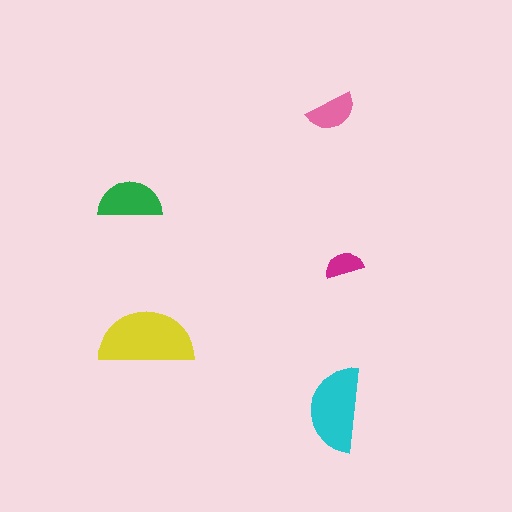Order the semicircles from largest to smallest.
the yellow one, the cyan one, the green one, the pink one, the magenta one.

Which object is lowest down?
The cyan semicircle is bottommost.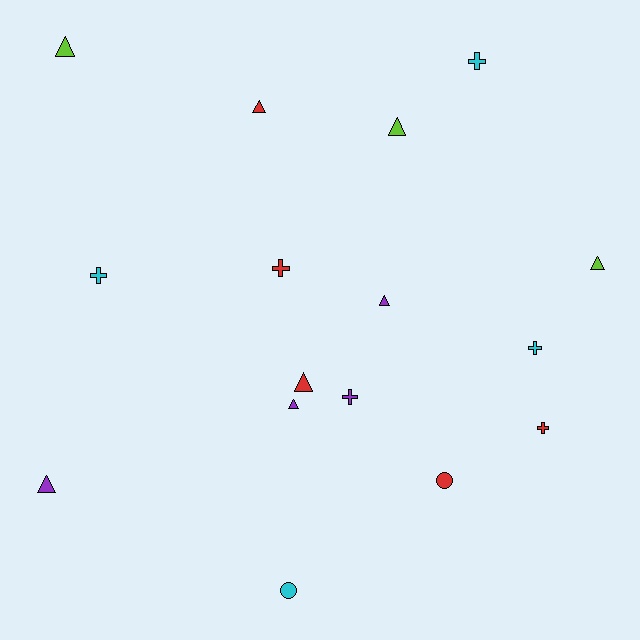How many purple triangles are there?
There are 3 purple triangles.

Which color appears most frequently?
Red, with 5 objects.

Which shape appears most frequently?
Triangle, with 8 objects.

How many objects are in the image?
There are 16 objects.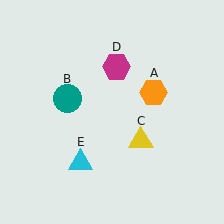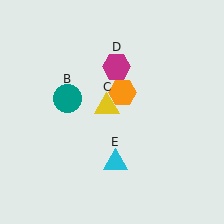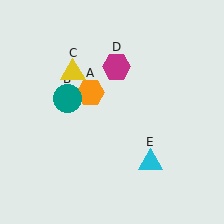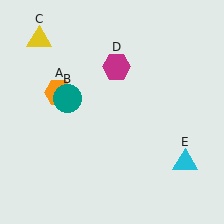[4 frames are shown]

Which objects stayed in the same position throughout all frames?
Teal circle (object B) and magenta hexagon (object D) remained stationary.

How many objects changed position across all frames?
3 objects changed position: orange hexagon (object A), yellow triangle (object C), cyan triangle (object E).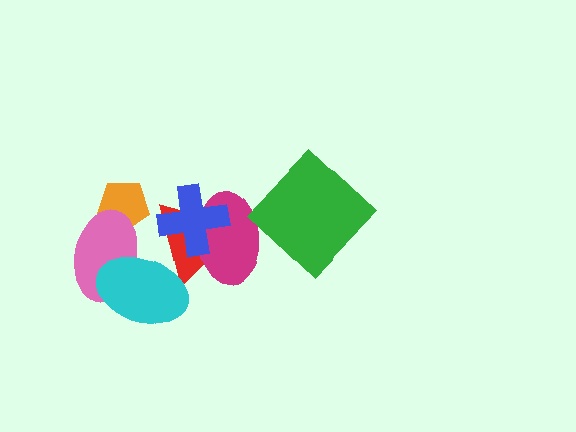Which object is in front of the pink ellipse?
The cyan ellipse is in front of the pink ellipse.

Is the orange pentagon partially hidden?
Yes, it is partially covered by another shape.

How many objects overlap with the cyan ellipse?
2 objects overlap with the cyan ellipse.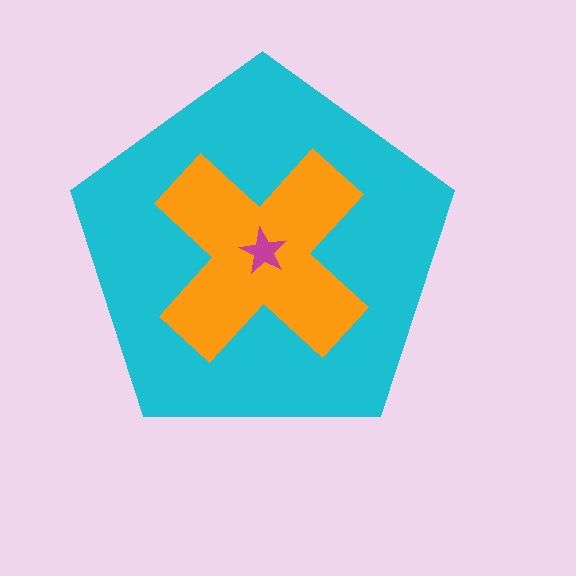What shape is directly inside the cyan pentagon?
The orange cross.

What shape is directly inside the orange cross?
The magenta star.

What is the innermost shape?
The magenta star.